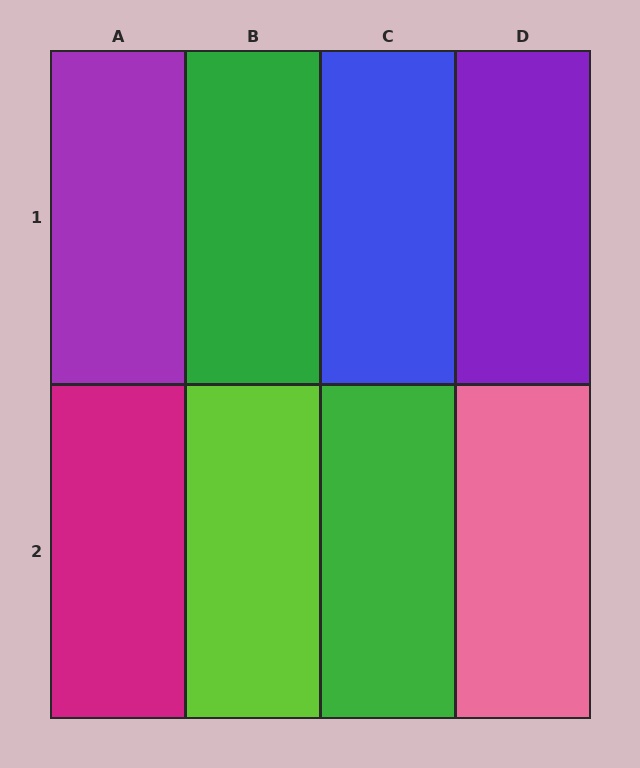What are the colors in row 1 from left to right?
Purple, green, blue, purple.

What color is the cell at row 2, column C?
Green.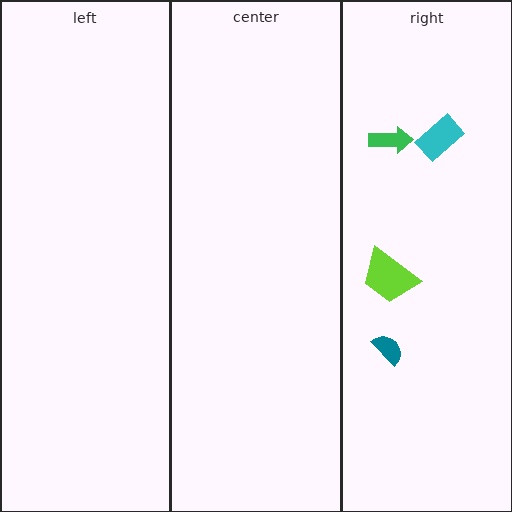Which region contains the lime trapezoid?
The right region.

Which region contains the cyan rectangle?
The right region.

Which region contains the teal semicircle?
The right region.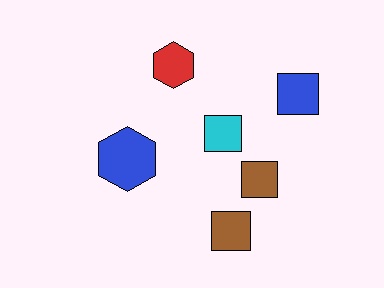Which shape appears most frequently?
Square, with 4 objects.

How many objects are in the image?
There are 6 objects.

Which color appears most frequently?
Blue, with 2 objects.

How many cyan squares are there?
There is 1 cyan square.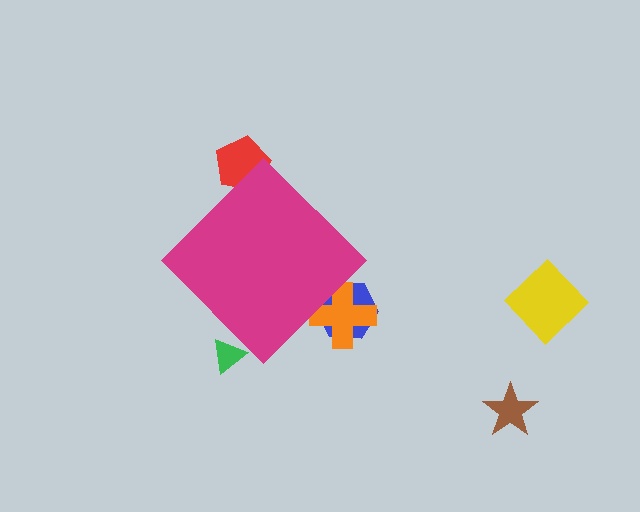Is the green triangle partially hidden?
Yes, the green triangle is partially hidden behind the magenta diamond.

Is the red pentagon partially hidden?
Yes, the red pentagon is partially hidden behind the magenta diamond.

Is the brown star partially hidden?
No, the brown star is fully visible.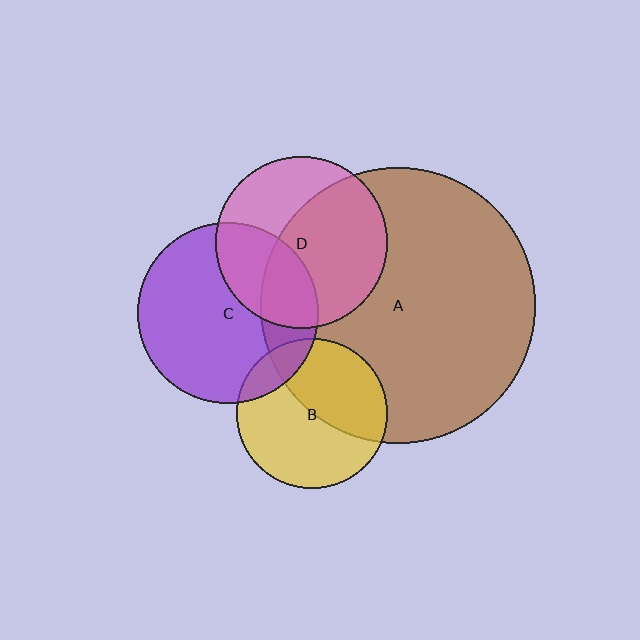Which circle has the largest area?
Circle A (brown).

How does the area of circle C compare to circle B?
Approximately 1.5 times.